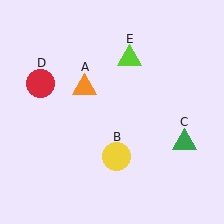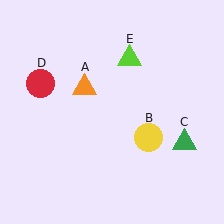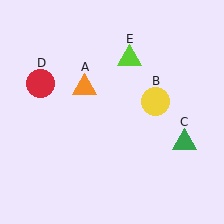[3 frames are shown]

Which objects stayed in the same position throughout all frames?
Orange triangle (object A) and green triangle (object C) and red circle (object D) and lime triangle (object E) remained stationary.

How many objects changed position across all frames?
1 object changed position: yellow circle (object B).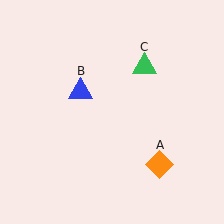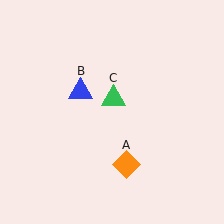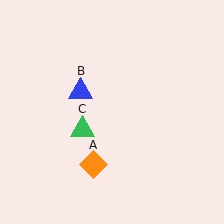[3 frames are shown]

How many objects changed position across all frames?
2 objects changed position: orange diamond (object A), green triangle (object C).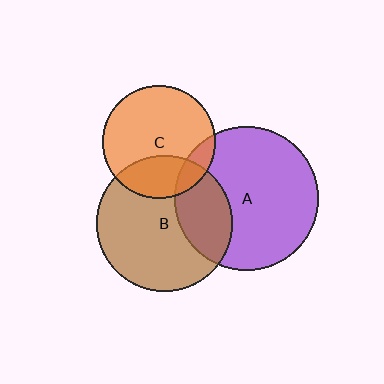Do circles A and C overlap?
Yes.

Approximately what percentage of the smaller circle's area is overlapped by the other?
Approximately 10%.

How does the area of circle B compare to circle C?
Approximately 1.5 times.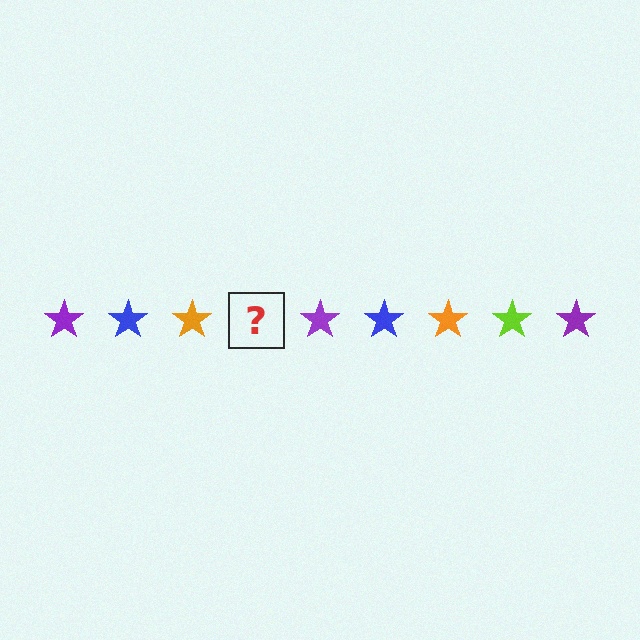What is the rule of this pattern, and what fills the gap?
The rule is that the pattern cycles through purple, blue, orange, lime stars. The gap should be filled with a lime star.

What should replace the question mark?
The question mark should be replaced with a lime star.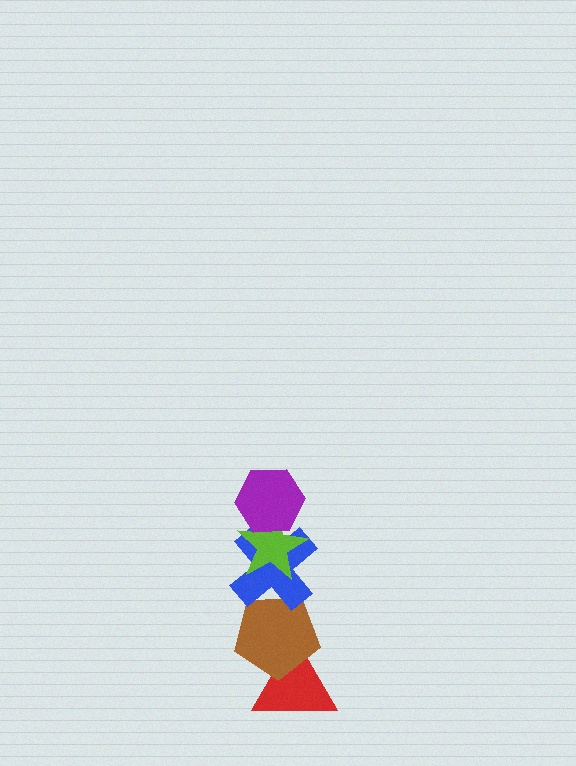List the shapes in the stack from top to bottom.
From top to bottom: the purple hexagon, the lime star, the blue cross, the brown pentagon, the red triangle.